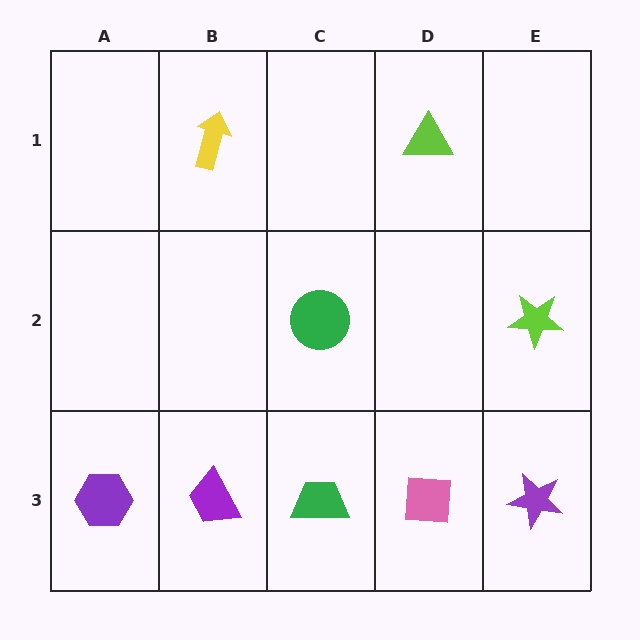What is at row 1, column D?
A lime triangle.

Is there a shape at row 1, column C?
No, that cell is empty.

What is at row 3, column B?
A purple trapezoid.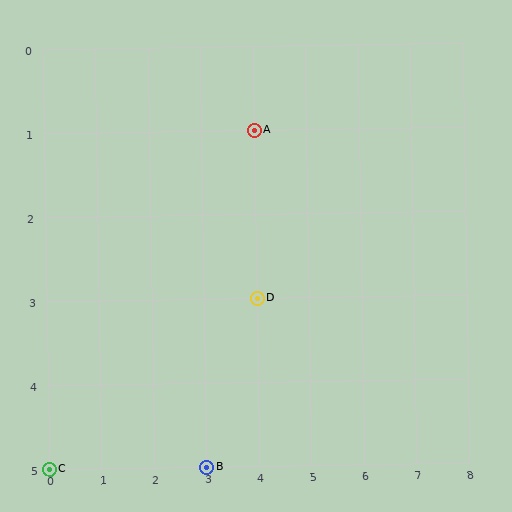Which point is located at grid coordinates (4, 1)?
Point A is at (4, 1).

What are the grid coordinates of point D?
Point D is at grid coordinates (4, 3).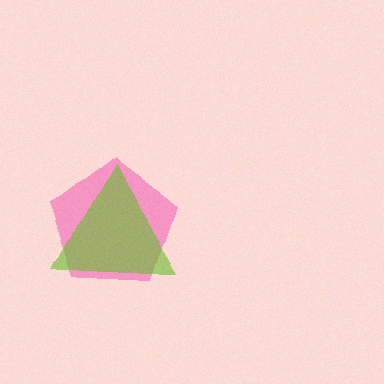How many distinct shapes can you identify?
There are 2 distinct shapes: a pink pentagon, a lime triangle.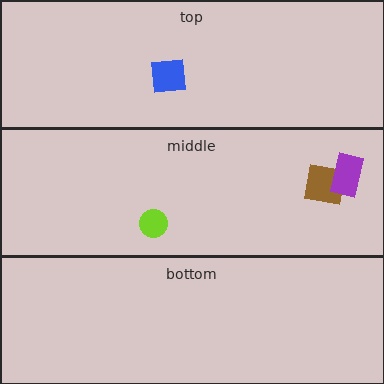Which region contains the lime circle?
The middle region.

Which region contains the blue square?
The top region.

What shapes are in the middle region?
The brown square, the lime circle, the purple rectangle.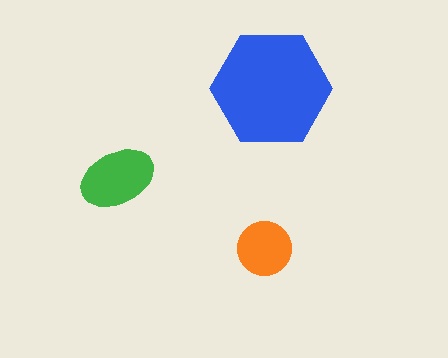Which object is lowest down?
The orange circle is bottommost.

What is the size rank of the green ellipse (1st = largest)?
2nd.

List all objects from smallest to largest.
The orange circle, the green ellipse, the blue hexagon.